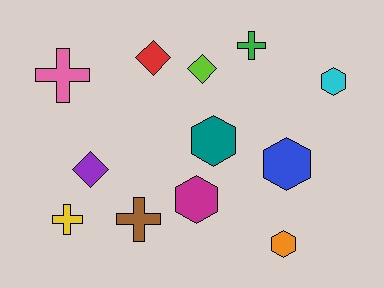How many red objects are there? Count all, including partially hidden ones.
There is 1 red object.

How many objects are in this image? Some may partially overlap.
There are 12 objects.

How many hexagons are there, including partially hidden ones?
There are 5 hexagons.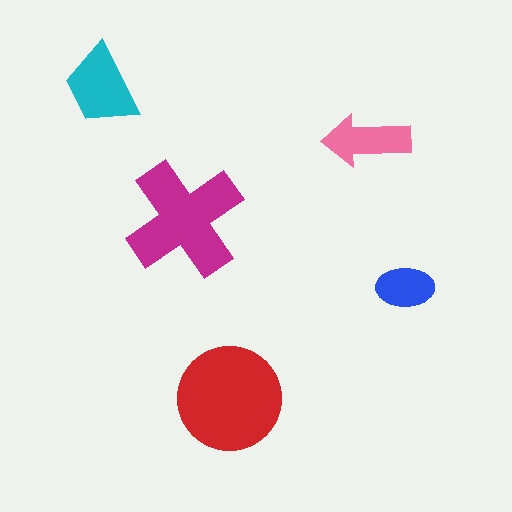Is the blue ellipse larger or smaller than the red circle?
Smaller.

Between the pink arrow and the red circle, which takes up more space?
The red circle.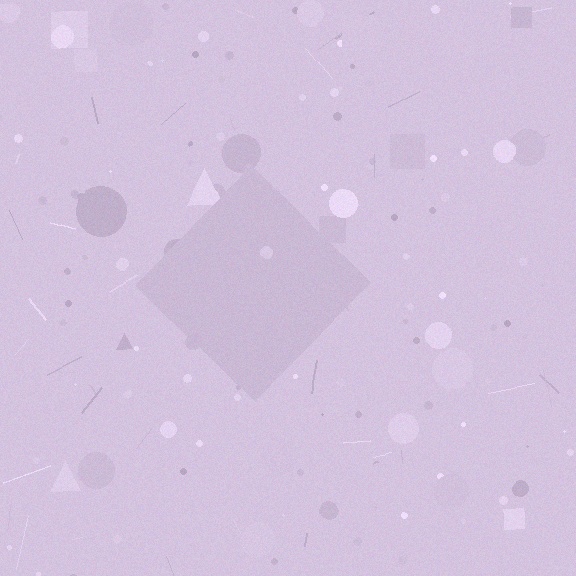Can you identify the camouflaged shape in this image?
The camouflaged shape is a diamond.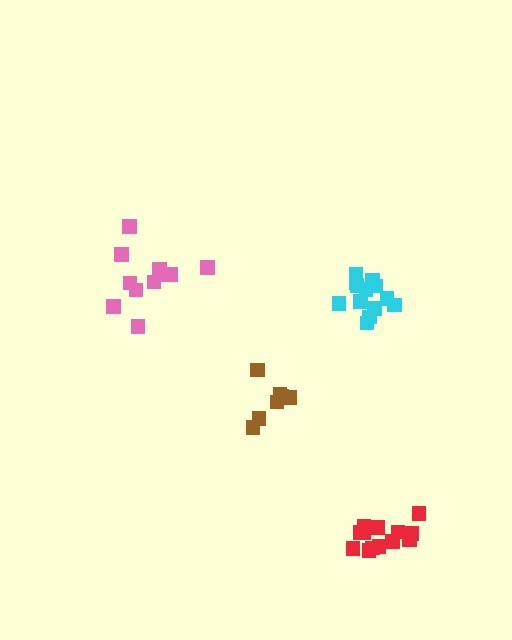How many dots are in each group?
Group 1: 11 dots, Group 2: 7 dots, Group 3: 13 dots, Group 4: 13 dots (44 total).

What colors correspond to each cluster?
The clusters are colored: pink, brown, red, cyan.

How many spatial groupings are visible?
There are 4 spatial groupings.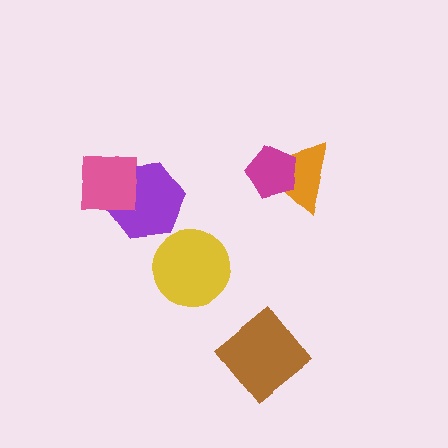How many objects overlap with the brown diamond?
0 objects overlap with the brown diamond.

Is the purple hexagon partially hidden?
Yes, it is partially covered by another shape.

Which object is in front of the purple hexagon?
The pink square is in front of the purple hexagon.